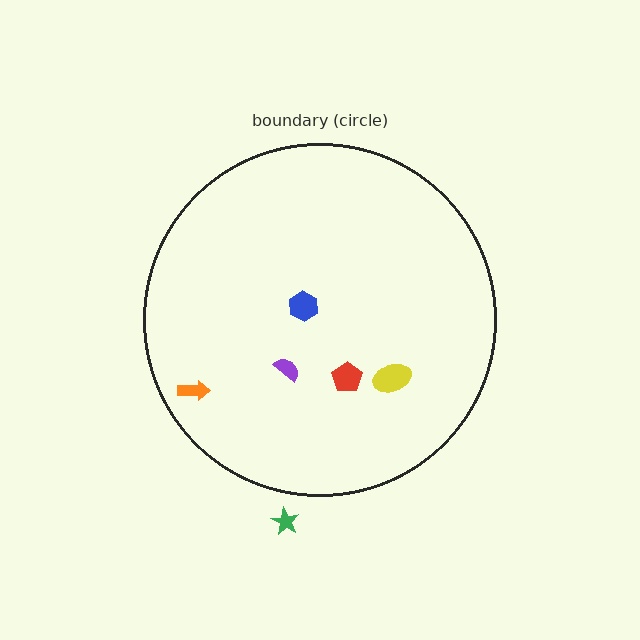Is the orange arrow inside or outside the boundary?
Inside.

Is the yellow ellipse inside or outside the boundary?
Inside.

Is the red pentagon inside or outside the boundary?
Inside.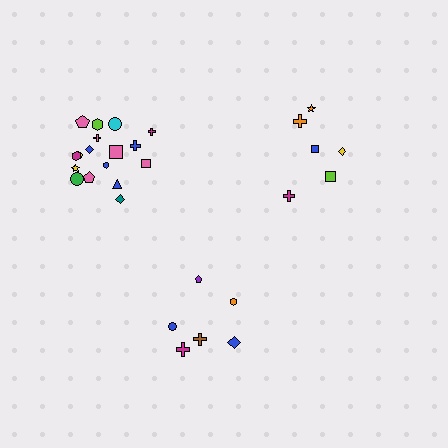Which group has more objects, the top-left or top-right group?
The top-left group.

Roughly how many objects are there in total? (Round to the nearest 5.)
Roughly 30 objects in total.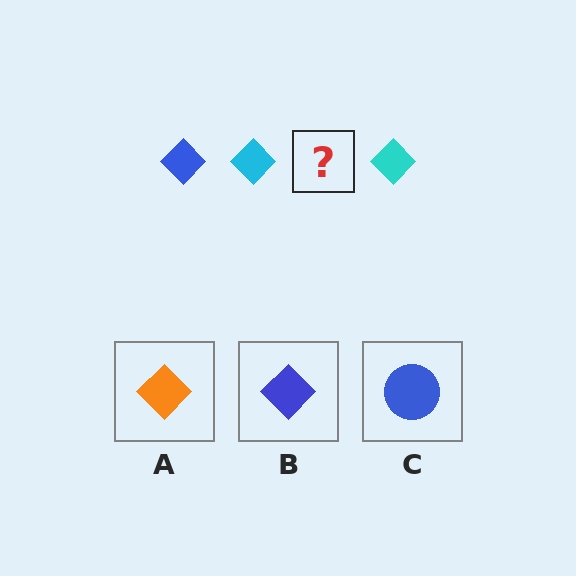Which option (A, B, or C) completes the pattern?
B.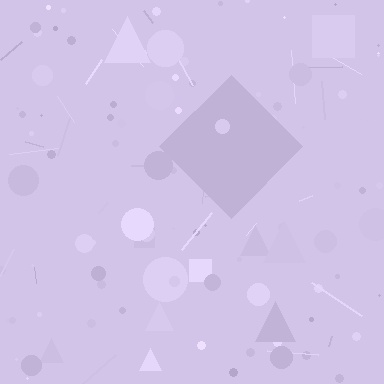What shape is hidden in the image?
A diamond is hidden in the image.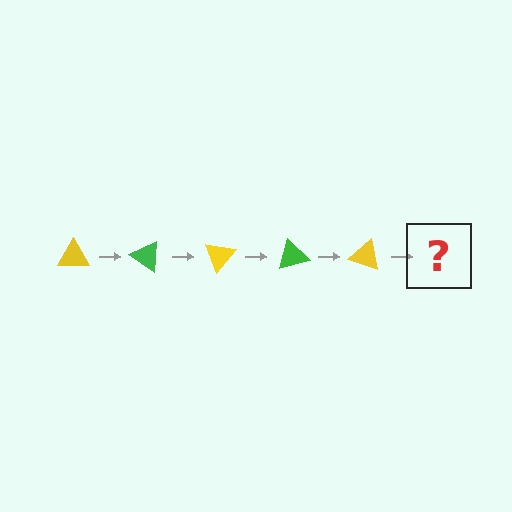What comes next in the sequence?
The next element should be a green triangle, rotated 175 degrees from the start.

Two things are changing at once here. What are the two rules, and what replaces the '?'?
The two rules are that it rotates 35 degrees each step and the color cycles through yellow and green. The '?' should be a green triangle, rotated 175 degrees from the start.